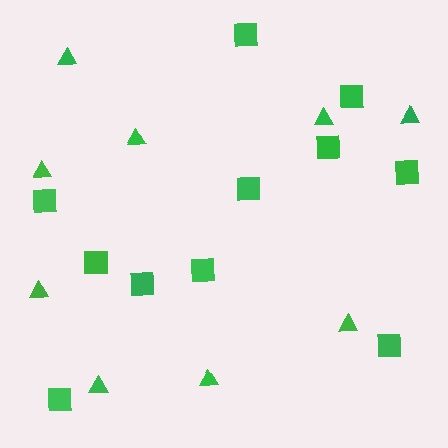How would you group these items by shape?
There are 2 groups: one group of squares (11) and one group of triangles (9).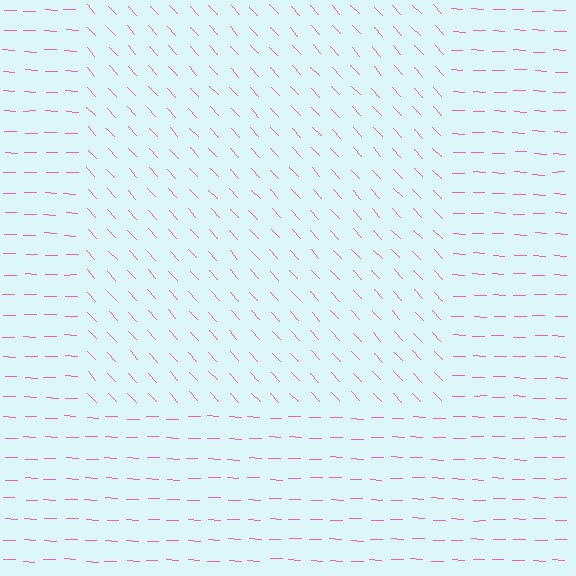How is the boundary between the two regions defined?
The boundary is defined purely by a change in line orientation (approximately 45 degrees difference). All lines are the same color and thickness.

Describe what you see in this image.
The image is filled with small pink line segments. A rectangle region in the image has lines oriented differently from the surrounding lines, creating a visible texture boundary.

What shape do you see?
I see a rectangle.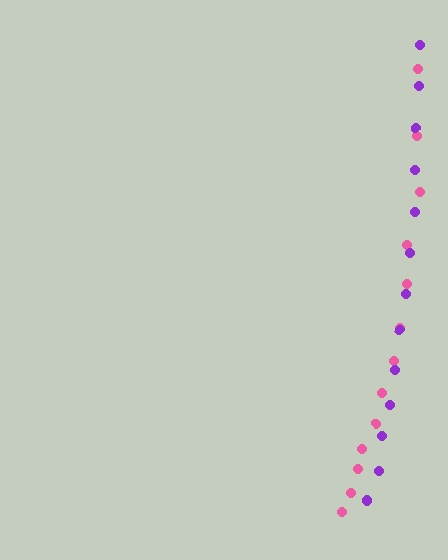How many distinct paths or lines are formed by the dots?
There are 2 distinct paths.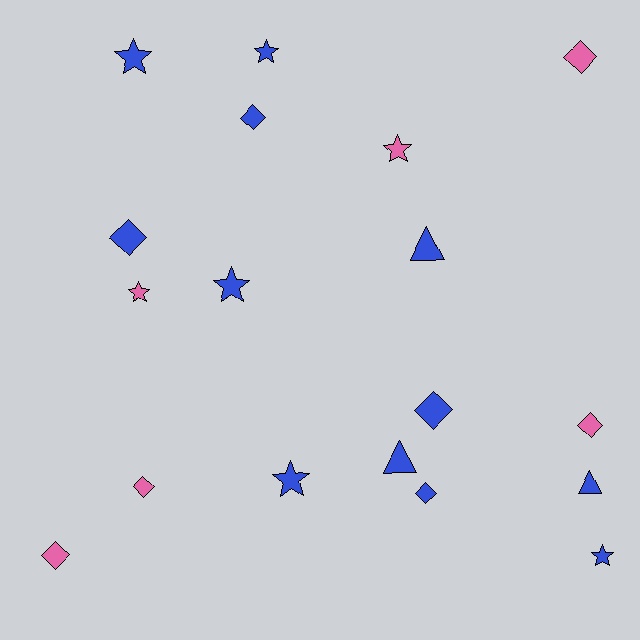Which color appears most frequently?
Blue, with 12 objects.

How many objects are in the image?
There are 18 objects.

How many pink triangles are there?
There are no pink triangles.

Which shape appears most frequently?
Diamond, with 8 objects.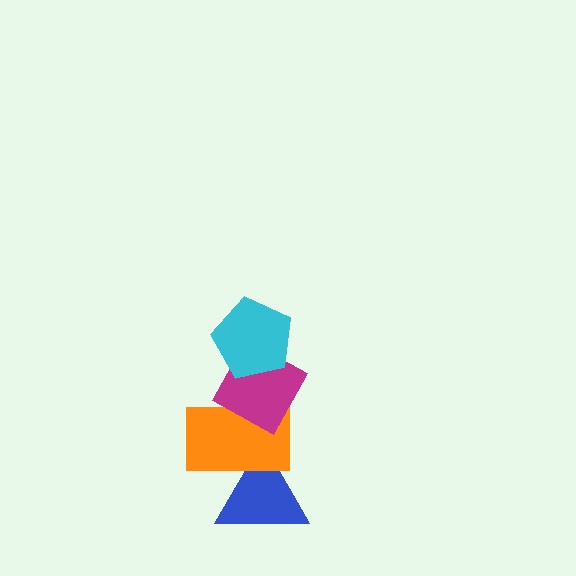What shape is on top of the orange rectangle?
The magenta diamond is on top of the orange rectangle.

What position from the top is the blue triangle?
The blue triangle is 4th from the top.